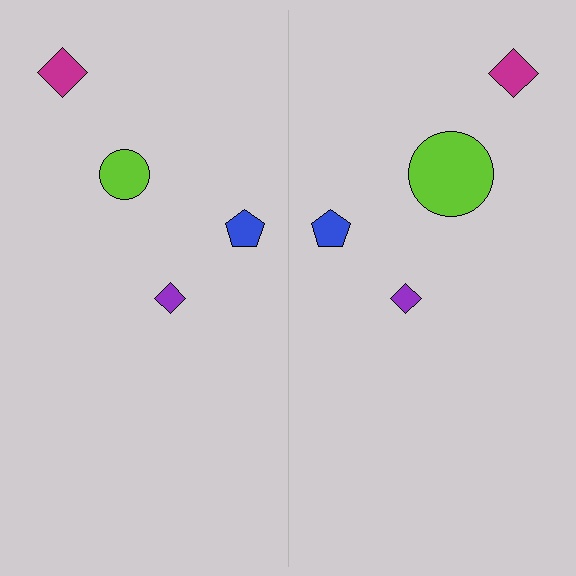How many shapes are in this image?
There are 8 shapes in this image.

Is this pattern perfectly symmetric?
No, the pattern is not perfectly symmetric. The lime circle on the right side has a different size than its mirror counterpart.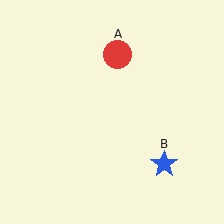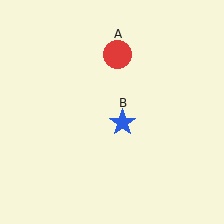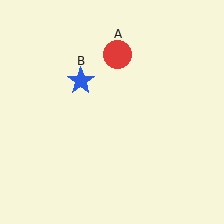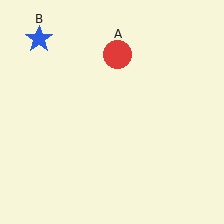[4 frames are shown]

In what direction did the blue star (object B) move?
The blue star (object B) moved up and to the left.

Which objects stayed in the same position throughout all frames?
Red circle (object A) remained stationary.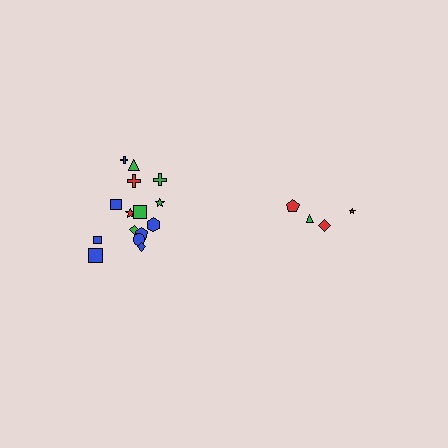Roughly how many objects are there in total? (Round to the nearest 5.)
Roughly 20 objects in total.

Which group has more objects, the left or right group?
The left group.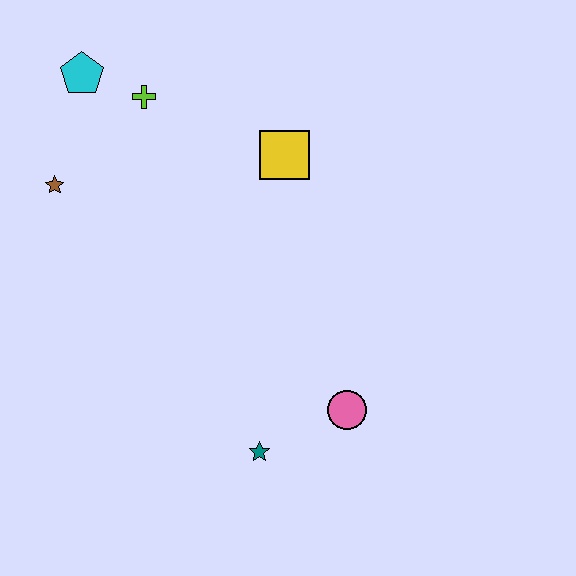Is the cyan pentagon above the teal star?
Yes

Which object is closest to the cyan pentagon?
The lime cross is closest to the cyan pentagon.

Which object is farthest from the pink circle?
The cyan pentagon is farthest from the pink circle.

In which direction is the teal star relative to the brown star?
The teal star is below the brown star.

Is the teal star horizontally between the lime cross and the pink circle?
Yes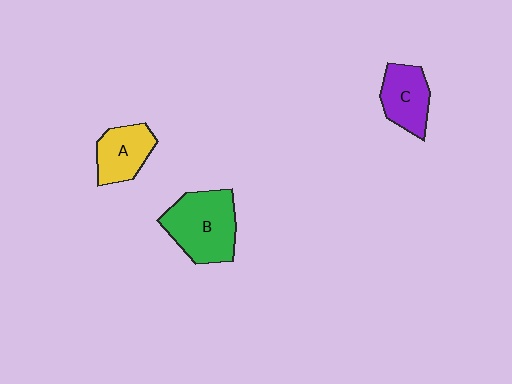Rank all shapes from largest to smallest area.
From largest to smallest: B (green), C (purple), A (yellow).